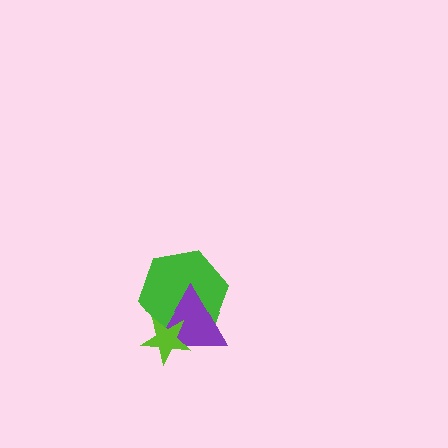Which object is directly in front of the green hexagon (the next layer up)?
The purple triangle is directly in front of the green hexagon.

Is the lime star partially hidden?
No, no other shape covers it.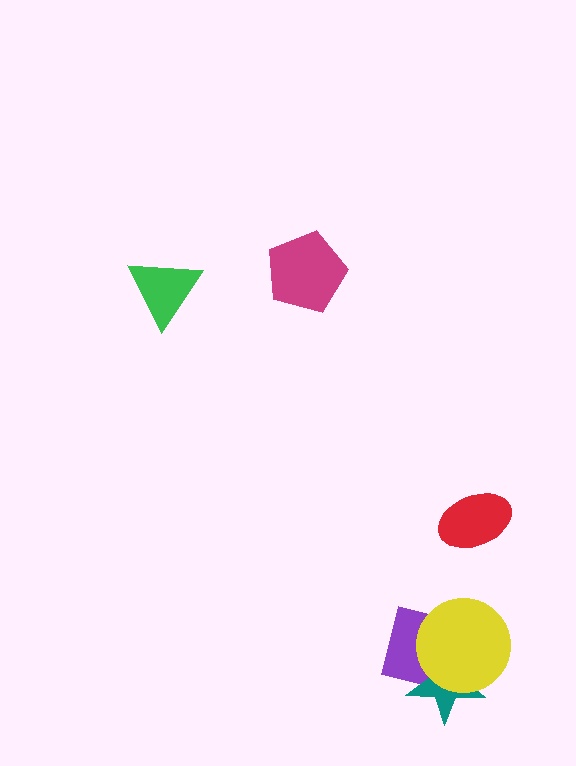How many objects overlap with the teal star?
2 objects overlap with the teal star.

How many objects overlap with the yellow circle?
2 objects overlap with the yellow circle.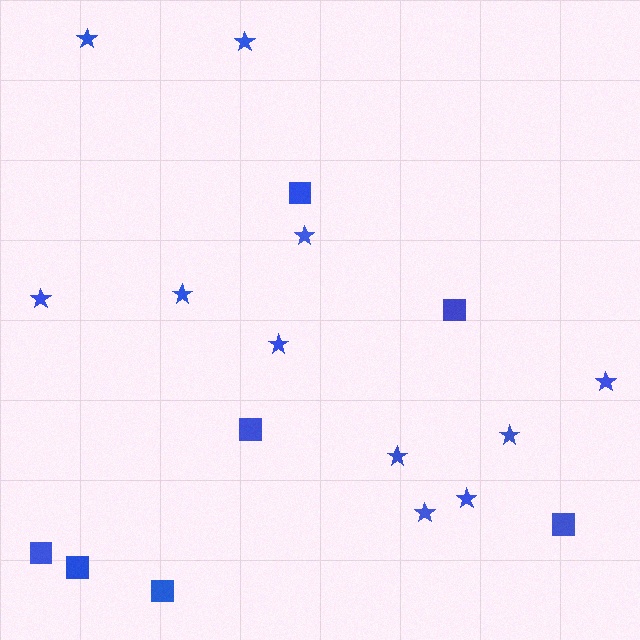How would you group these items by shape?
There are 2 groups: one group of stars (11) and one group of squares (7).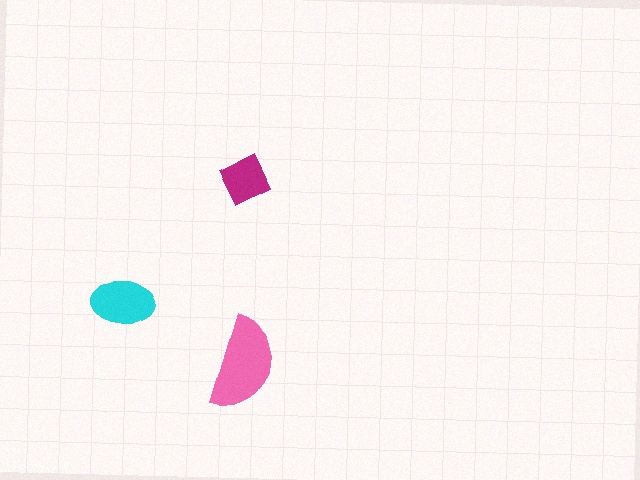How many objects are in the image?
There are 3 objects in the image.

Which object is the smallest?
The magenta square.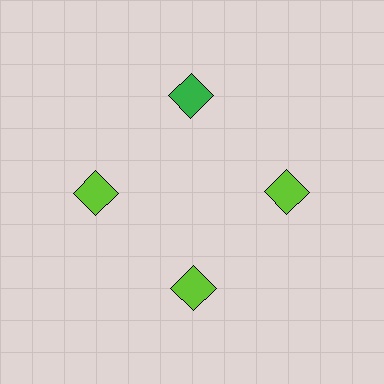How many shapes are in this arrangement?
There are 4 shapes arranged in a ring pattern.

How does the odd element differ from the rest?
It has a different color: green instead of lime.